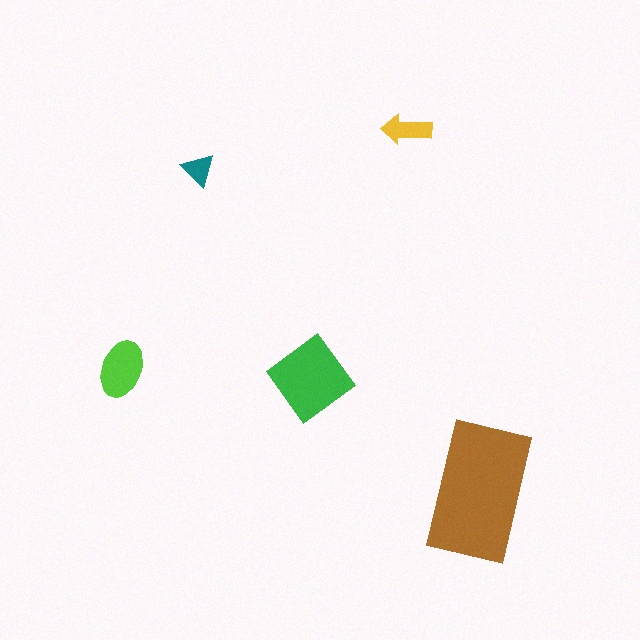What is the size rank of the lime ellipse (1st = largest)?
3rd.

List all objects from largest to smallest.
The brown rectangle, the green diamond, the lime ellipse, the yellow arrow, the teal triangle.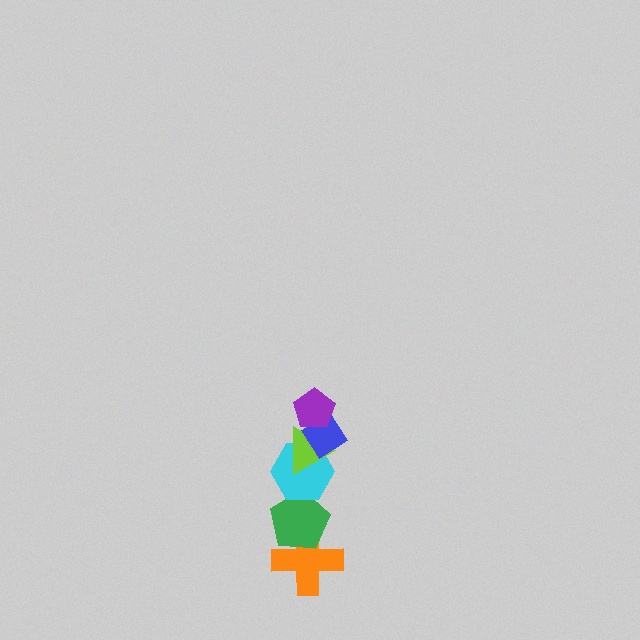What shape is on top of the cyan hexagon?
The lime triangle is on top of the cyan hexagon.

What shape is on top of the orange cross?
The green pentagon is on top of the orange cross.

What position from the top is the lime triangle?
The lime triangle is 3rd from the top.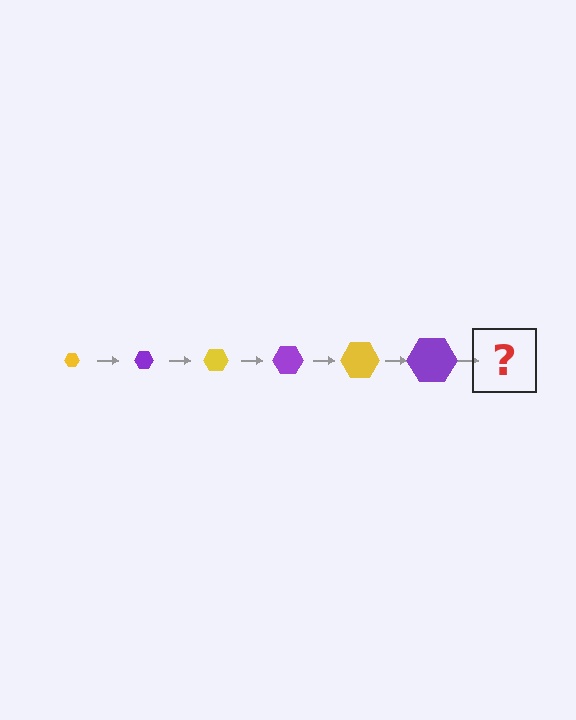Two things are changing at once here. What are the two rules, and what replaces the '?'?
The two rules are that the hexagon grows larger each step and the color cycles through yellow and purple. The '?' should be a yellow hexagon, larger than the previous one.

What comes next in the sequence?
The next element should be a yellow hexagon, larger than the previous one.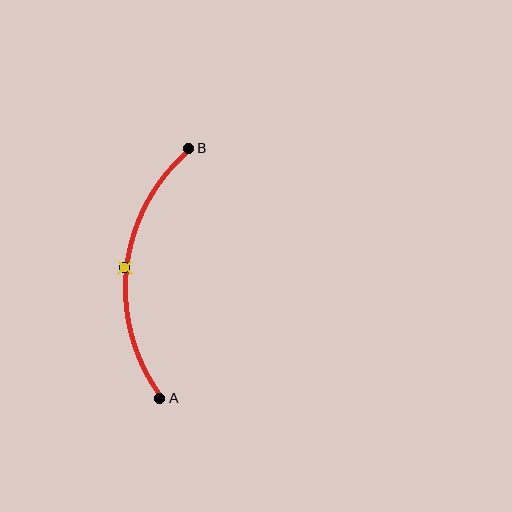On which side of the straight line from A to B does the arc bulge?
The arc bulges to the left of the straight line connecting A and B.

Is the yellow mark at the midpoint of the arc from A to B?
Yes. The yellow mark lies on the arc at equal arc-length from both A and B — it is the arc midpoint.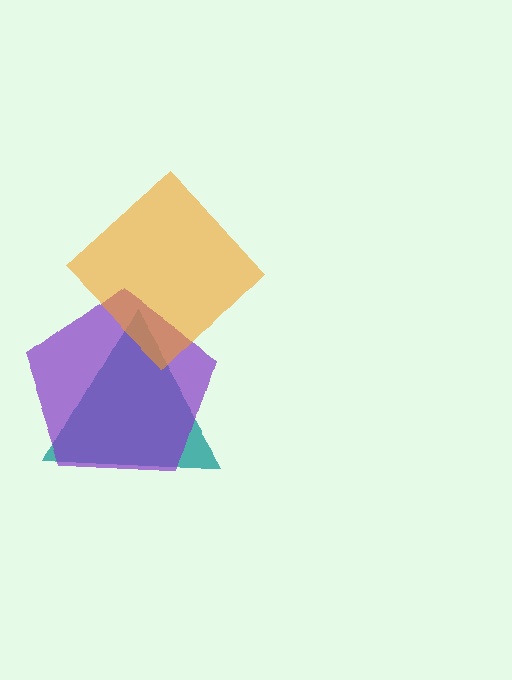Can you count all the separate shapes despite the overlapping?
Yes, there are 3 separate shapes.